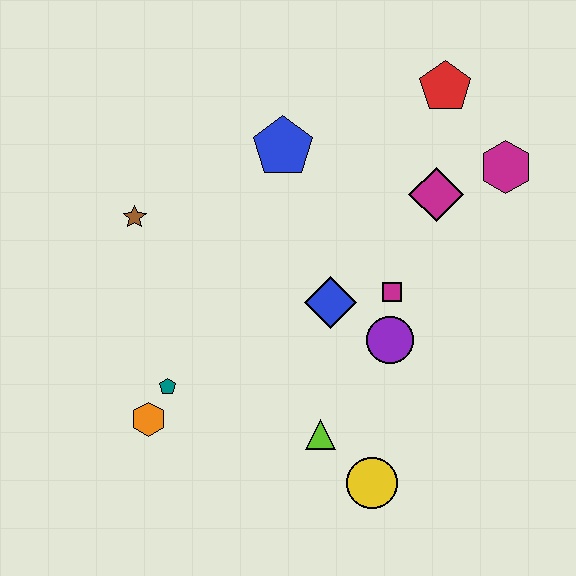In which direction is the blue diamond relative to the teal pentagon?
The blue diamond is to the right of the teal pentagon.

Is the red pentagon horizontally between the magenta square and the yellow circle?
No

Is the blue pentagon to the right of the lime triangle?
No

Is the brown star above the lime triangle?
Yes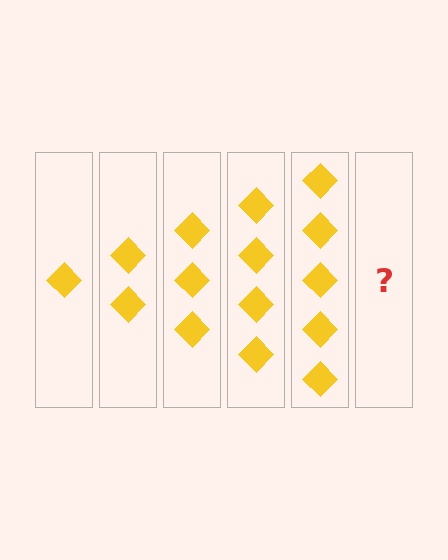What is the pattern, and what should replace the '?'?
The pattern is that each step adds one more diamond. The '?' should be 6 diamonds.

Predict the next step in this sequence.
The next step is 6 diamonds.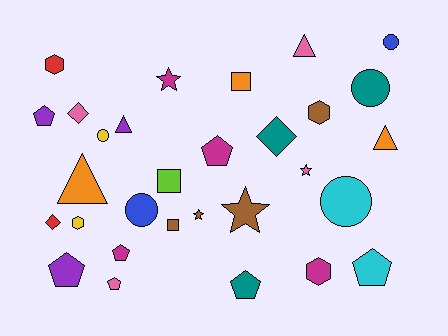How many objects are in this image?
There are 30 objects.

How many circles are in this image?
There are 5 circles.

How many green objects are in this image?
There are no green objects.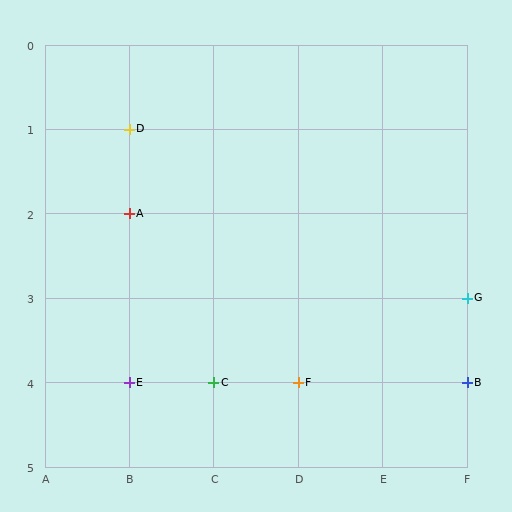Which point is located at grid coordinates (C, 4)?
Point C is at (C, 4).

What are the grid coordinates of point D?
Point D is at grid coordinates (B, 1).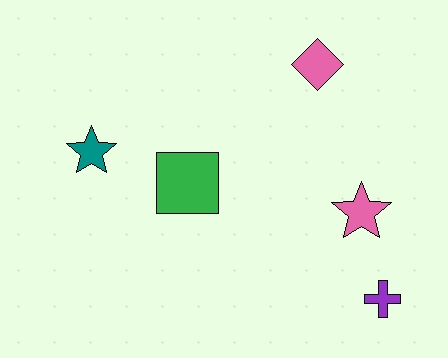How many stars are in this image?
There are 2 stars.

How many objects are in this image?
There are 5 objects.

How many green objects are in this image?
There is 1 green object.